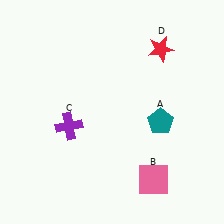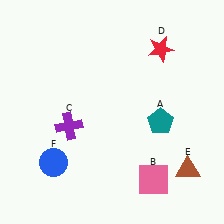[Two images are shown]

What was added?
A brown triangle (E), a blue circle (F) were added in Image 2.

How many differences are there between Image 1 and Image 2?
There are 2 differences between the two images.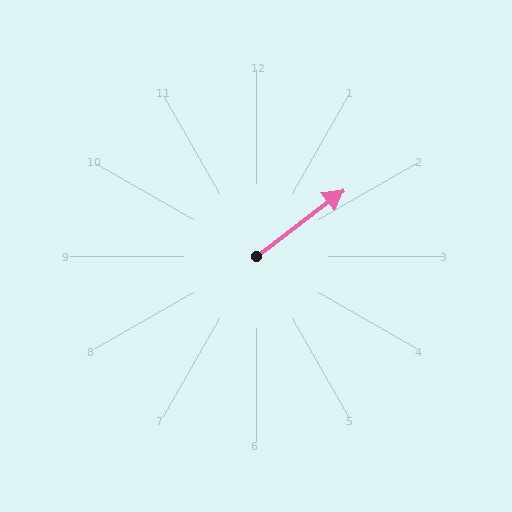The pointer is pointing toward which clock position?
Roughly 2 o'clock.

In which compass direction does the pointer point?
Northeast.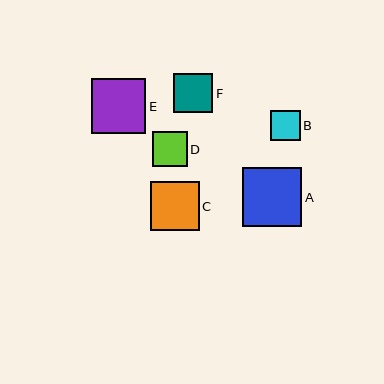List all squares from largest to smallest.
From largest to smallest: A, E, C, F, D, B.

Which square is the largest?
Square A is the largest with a size of approximately 59 pixels.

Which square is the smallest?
Square B is the smallest with a size of approximately 30 pixels.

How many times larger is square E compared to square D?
Square E is approximately 1.6 times the size of square D.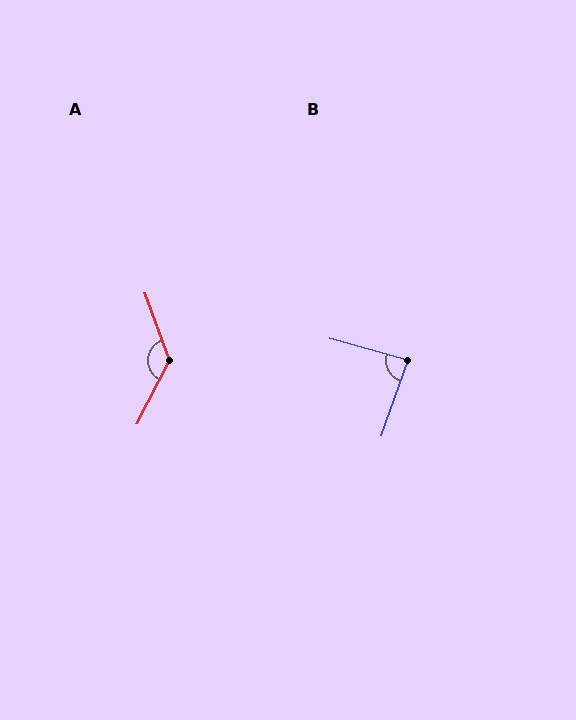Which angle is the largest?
A, at approximately 133 degrees.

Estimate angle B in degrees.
Approximately 87 degrees.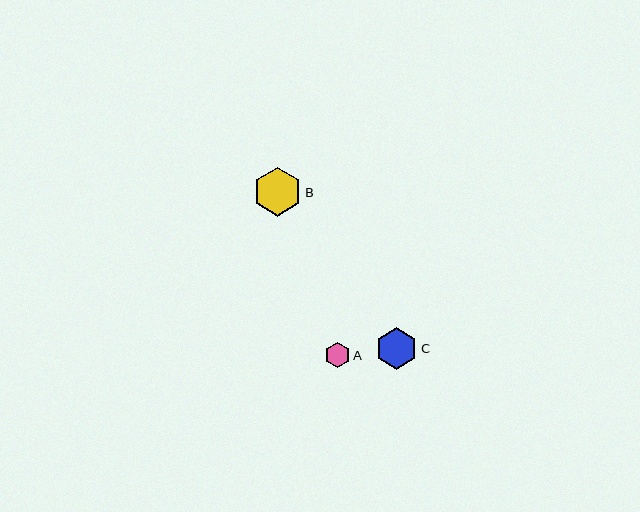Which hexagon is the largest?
Hexagon B is the largest with a size of approximately 49 pixels.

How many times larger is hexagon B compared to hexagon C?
Hexagon B is approximately 1.2 times the size of hexagon C.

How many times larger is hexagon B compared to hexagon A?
Hexagon B is approximately 2.0 times the size of hexagon A.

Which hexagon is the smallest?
Hexagon A is the smallest with a size of approximately 25 pixels.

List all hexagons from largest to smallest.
From largest to smallest: B, C, A.